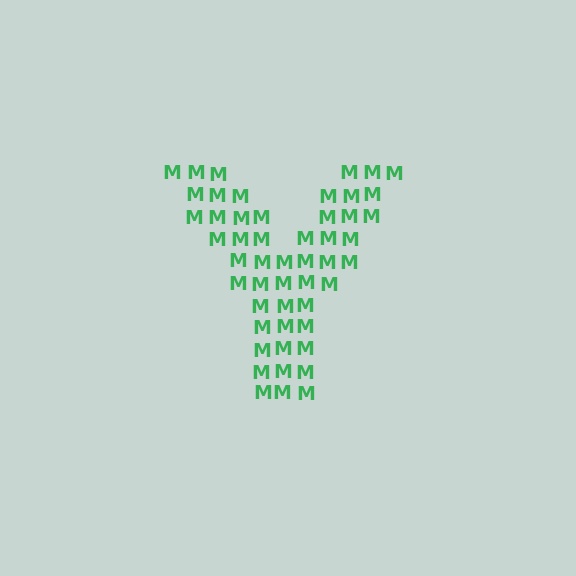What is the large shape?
The large shape is the letter Y.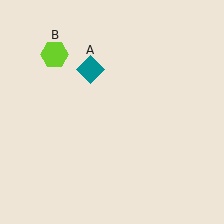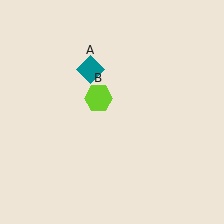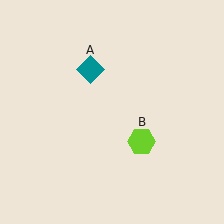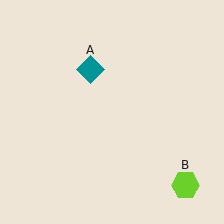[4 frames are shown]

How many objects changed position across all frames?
1 object changed position: lime hexagon (object B).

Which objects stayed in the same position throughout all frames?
Teal diamond (object A) remained stationary.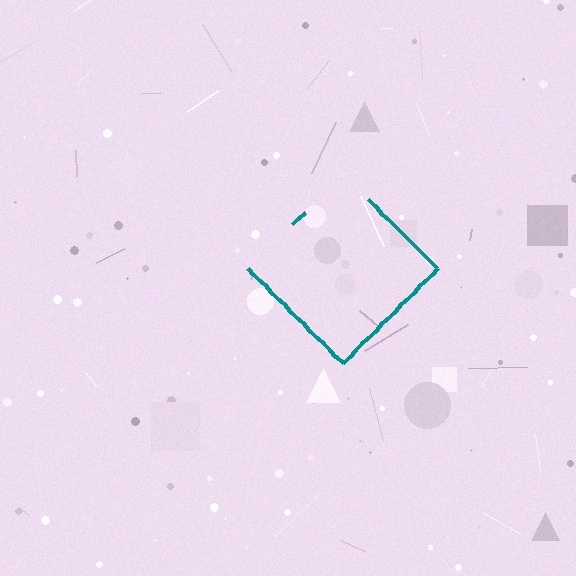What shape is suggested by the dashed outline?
The dashed outline suggests a diamond.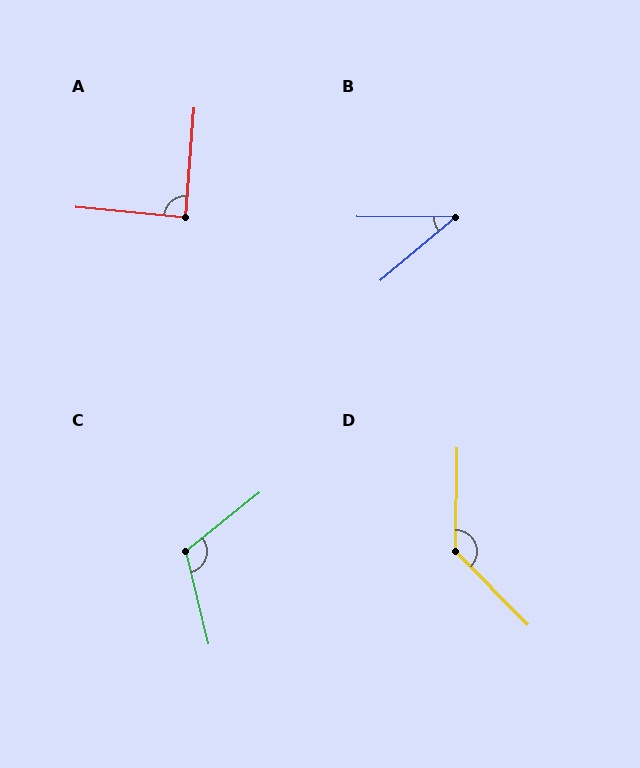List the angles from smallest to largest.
B (40°), A (89°), C (115°), D (135°).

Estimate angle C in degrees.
Approximately 115 degrees.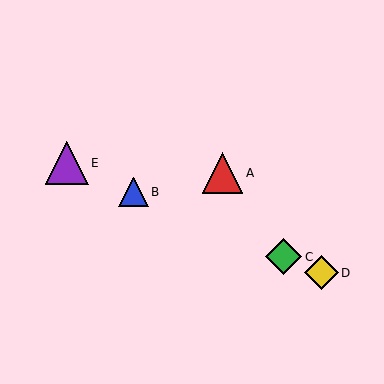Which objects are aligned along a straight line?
Objects B, C, D, E are aligned along a straight line.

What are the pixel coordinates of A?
Object A is at (223, 173).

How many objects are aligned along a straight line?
4 objects (B, C, D, E) are aligned along a straight line.